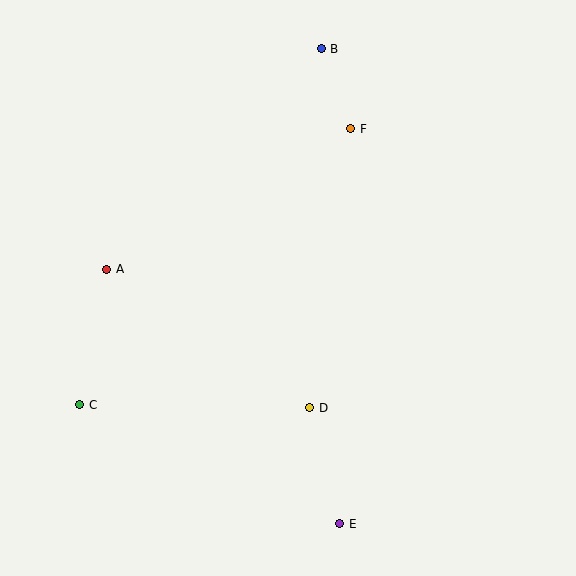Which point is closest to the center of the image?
Point D at (310, 408) is closest to the center.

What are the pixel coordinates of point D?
Point D is at (310, 408).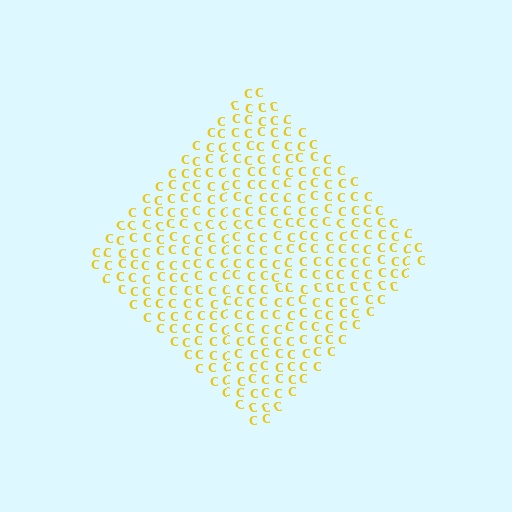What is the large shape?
The large shape is a diamond.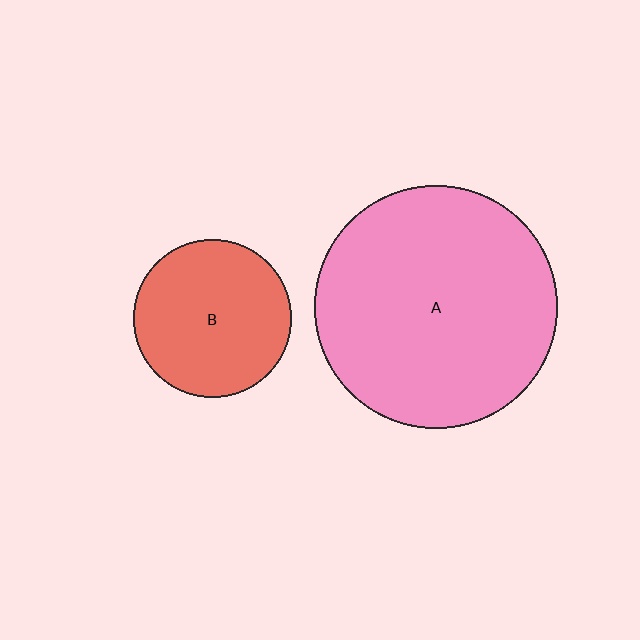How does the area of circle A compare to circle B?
Approximately 2.4 times.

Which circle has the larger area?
Circle A (pink).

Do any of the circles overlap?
No, none of the circles overlap.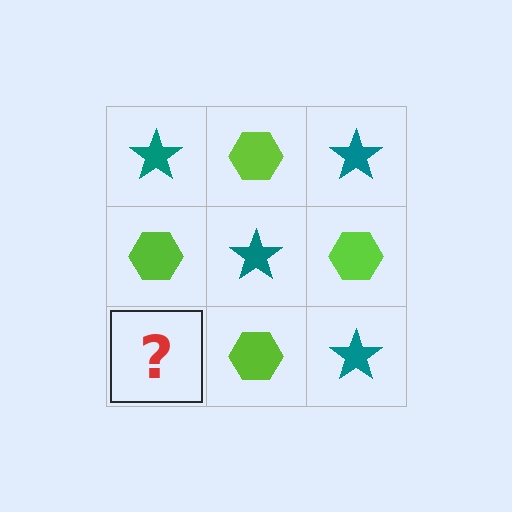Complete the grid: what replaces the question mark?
The question mark should be replaced with a teal star.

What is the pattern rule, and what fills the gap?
The rule is that it alternates teal star and lime hexagon in a checkerboard pattern. The gap should be filled with a teal star.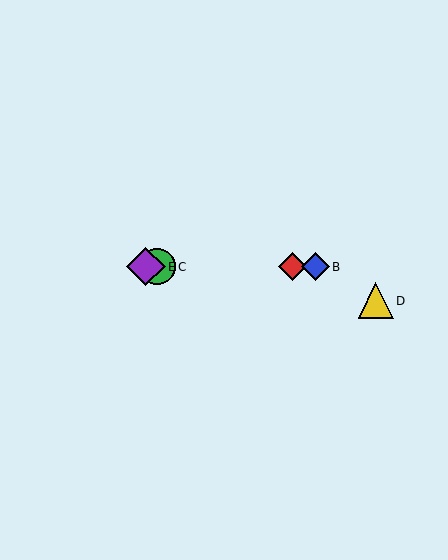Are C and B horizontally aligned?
Yes, both are at y≈267.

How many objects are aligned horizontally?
4 objects (A, B, C, E) are aligned horizontally.